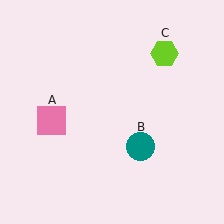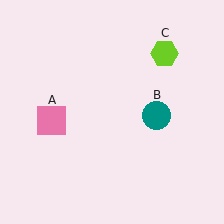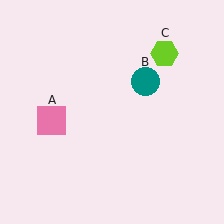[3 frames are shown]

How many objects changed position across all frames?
1 object changed position: teal circle (object B).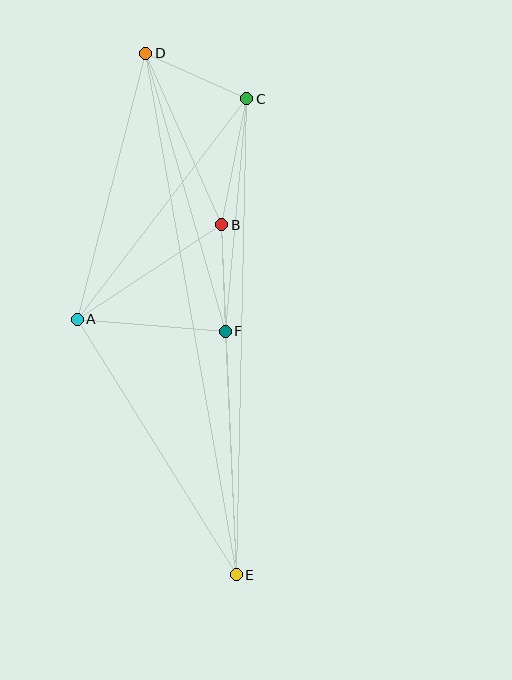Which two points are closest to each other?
Points B and F are closest to each other.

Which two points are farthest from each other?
Points D and E are farthest from each other.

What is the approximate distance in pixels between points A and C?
The distance between A and C is approximately 278 pixels.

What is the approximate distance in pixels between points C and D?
The distance between C and D is approximately 111 pixels.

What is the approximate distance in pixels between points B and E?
The distance between B and E is approximately 350 pixels.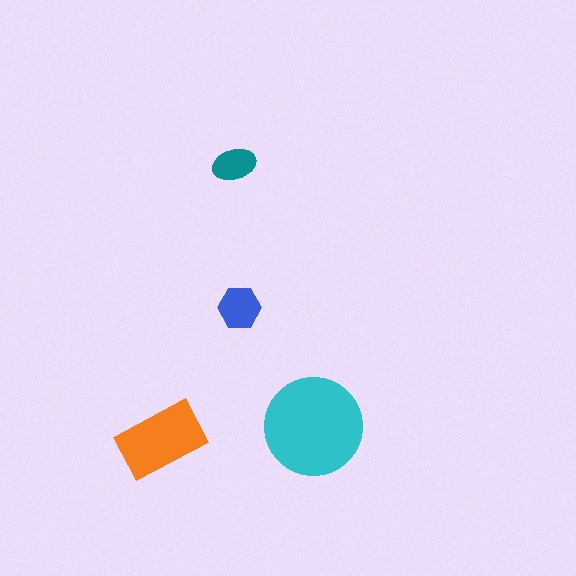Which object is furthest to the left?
The orange rectangle is leftmost.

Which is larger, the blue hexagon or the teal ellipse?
The blue hexagon.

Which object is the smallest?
The teal ellipse.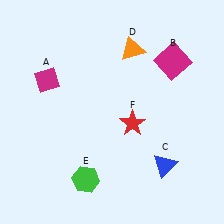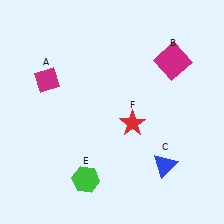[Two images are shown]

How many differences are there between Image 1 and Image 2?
There is 1 difference between the two images.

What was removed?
The orange triangle (D) was removed in Image 2.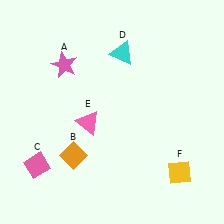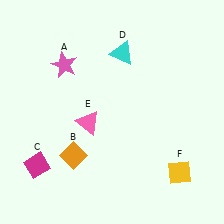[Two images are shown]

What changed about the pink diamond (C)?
In Image 1, C is pink. In Image 2, it changed to magenta.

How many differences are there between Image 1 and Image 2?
There is 1 difference between the two images.